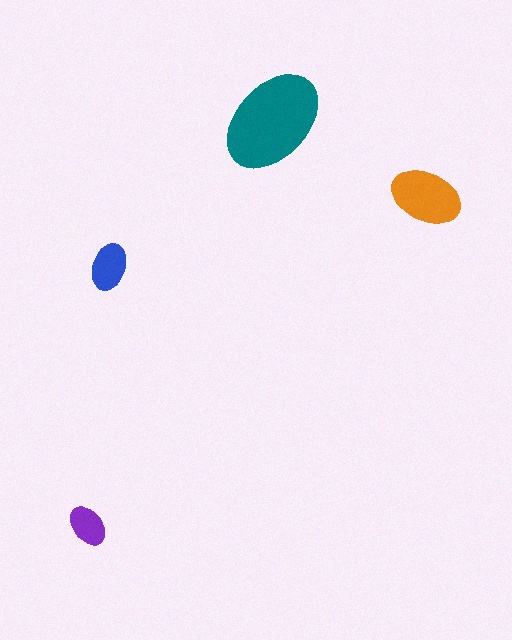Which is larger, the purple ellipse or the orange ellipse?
The orange one.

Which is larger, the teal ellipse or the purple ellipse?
The teal one.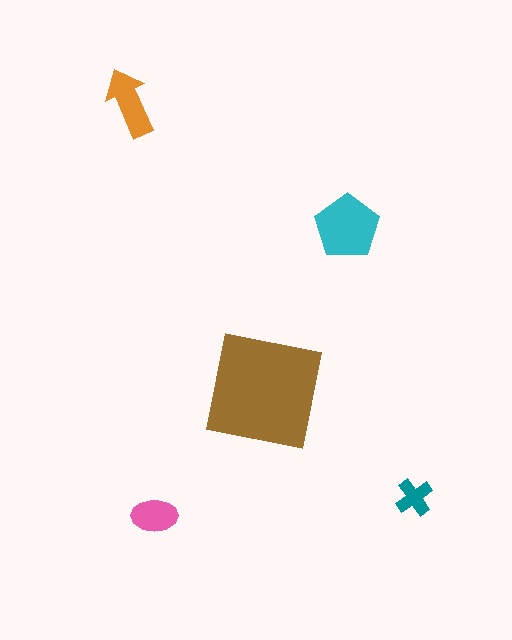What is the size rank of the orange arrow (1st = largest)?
3rd.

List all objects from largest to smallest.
The brown square, the cyan pentagon, the orange arrow, the pink ellipse, the teal cross.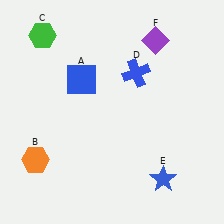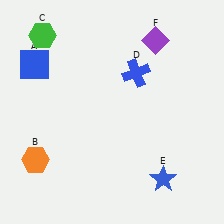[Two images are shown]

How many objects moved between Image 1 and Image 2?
1 object moved between the two images.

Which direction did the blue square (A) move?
The blue square (A) moved left.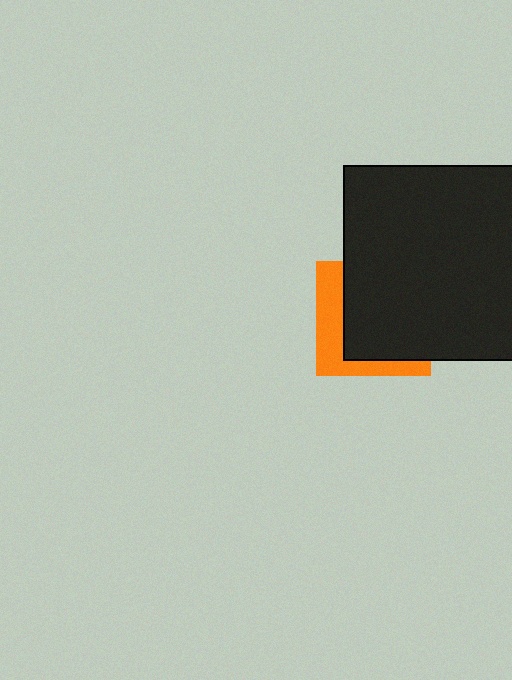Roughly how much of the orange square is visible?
A small part of it is visible (roughly 33%).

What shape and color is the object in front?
The object in front is a black rectangle.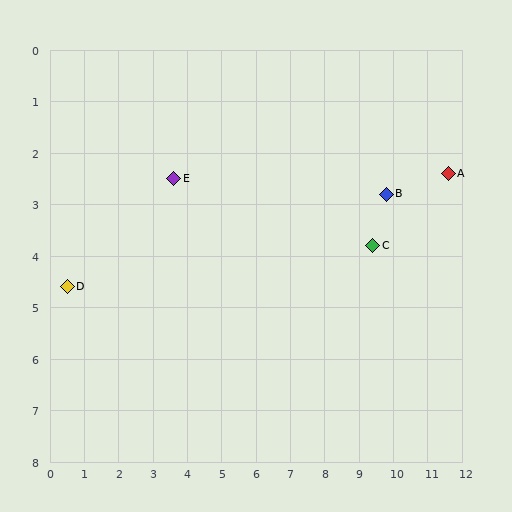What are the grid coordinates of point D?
Point D is at approximately (0.5, 4.6).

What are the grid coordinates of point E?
Point E is at approximately (3.6, 2.5).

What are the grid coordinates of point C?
Point C is at approximately (9.4, 3.8).